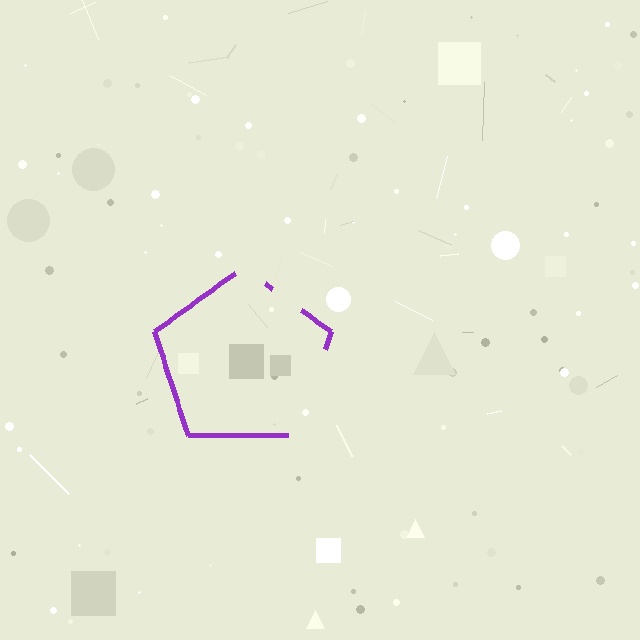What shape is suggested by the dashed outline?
The dashed outline suggests a pentagon.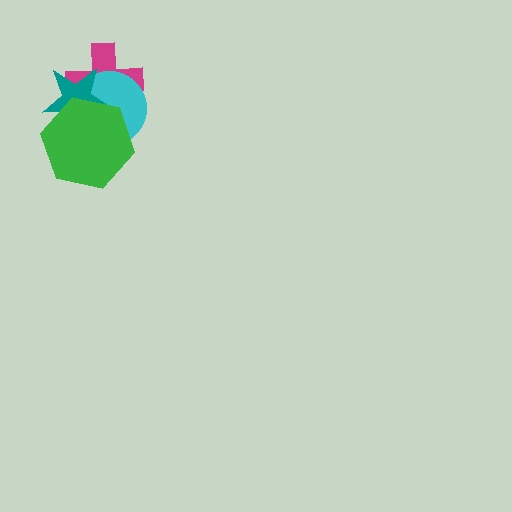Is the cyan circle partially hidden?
Yes, it is partially covered by another shape.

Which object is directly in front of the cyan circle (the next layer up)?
The teal star is directly in front of the cyan circle.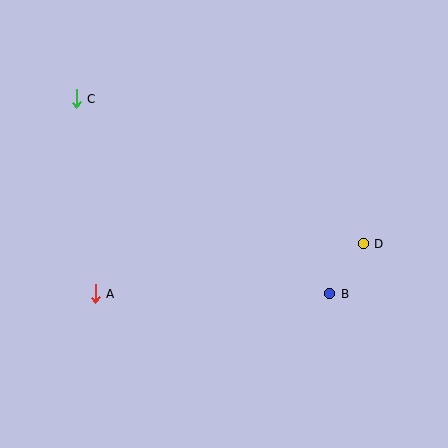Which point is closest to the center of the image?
Point B at (329, 294) is closest to the center.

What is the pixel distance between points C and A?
The distance between C and A is 196 pixels.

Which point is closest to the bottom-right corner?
Point B is closest to the bottom-right corner.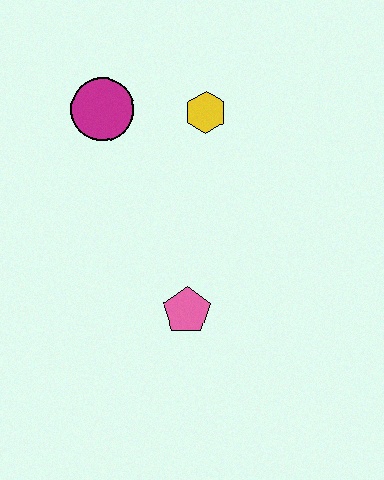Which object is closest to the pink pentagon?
The yellow hexagon is closest to the pink pentagon.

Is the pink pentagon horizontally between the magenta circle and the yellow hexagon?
Yes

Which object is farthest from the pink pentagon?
The magenta circle is farthest from the pink pentagon.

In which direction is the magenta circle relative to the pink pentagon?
The magenta circle is above the pink pentagon.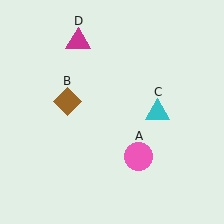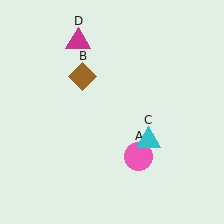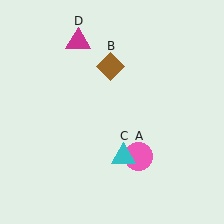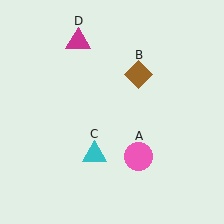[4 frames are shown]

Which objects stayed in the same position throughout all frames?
Pink circle (object A) and magenta triangle (object D) remained stationary.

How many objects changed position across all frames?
2 objects changed position: brown diamond (object B), cyan triangle (object C).